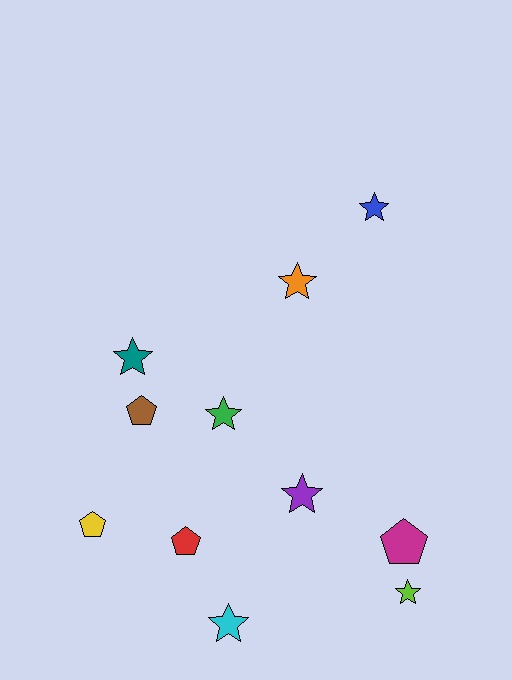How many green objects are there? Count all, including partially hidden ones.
There is 1 green object.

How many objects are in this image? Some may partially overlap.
There are 11 objects.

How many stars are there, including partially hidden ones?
There are 7 stars.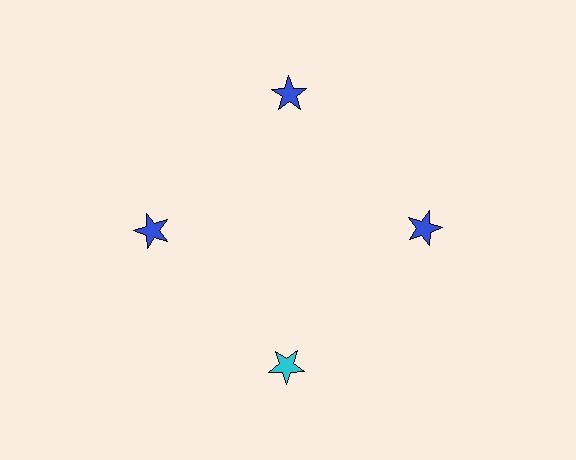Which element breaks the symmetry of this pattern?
The cyan star at roughly the 6 o'clock position breaks the symmetry. All other shapes are blue stars.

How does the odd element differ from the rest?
It has a different color: cyan instead of blue.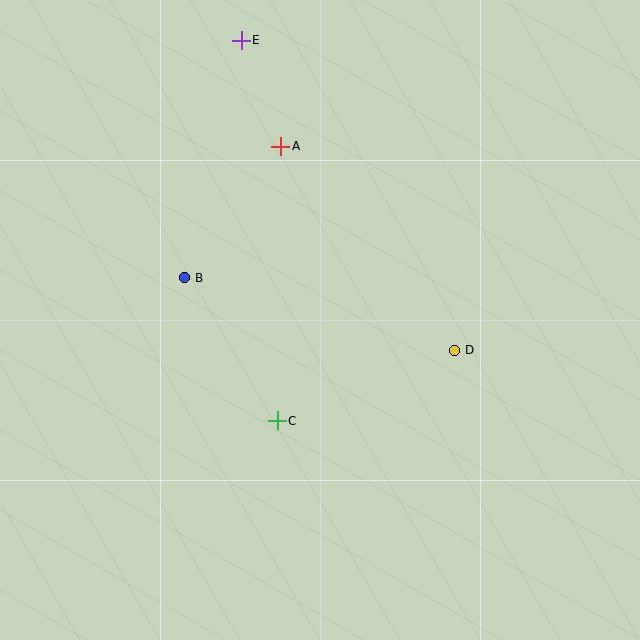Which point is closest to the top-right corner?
Point A is closest to the top-right corner.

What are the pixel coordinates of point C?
Point C is at (277, 421).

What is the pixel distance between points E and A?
The distance between E and A is 113 pixels.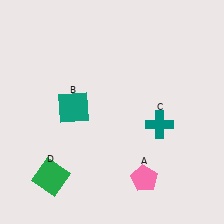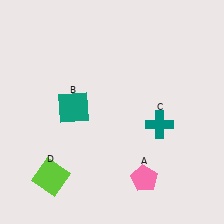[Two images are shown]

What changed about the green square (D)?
In Image 1, D is green. In Image 2, it changed to lime.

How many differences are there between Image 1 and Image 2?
There is 1 difference between the two images.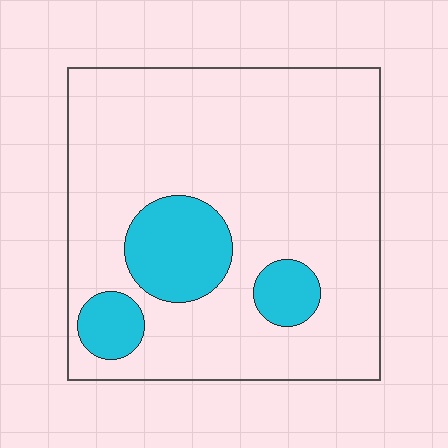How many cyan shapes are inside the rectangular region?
3.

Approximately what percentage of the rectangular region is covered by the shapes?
Approximately 15%.